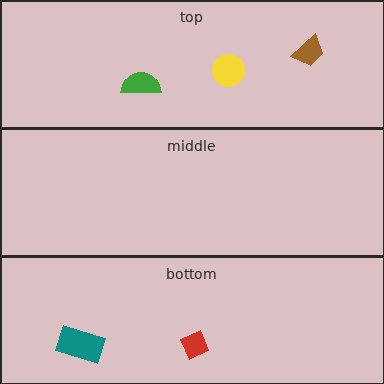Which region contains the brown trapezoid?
The top region.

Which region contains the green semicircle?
The top region.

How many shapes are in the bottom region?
2.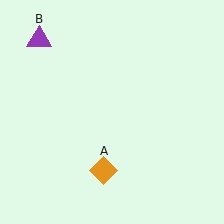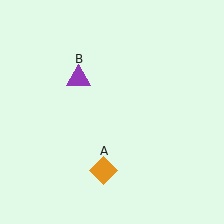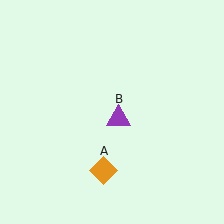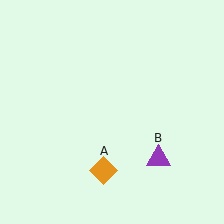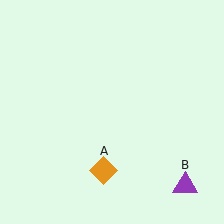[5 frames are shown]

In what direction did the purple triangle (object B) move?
The purple triangle (object B) moved down and to the right.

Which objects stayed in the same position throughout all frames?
Orange diamond (object A) remained stationary.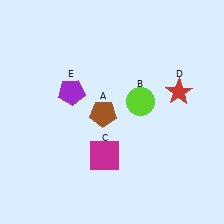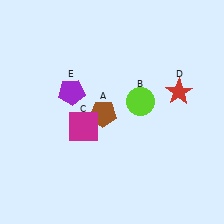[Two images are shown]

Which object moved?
The magenta square (C) moved up.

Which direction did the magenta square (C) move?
The magenta square (C) moved up.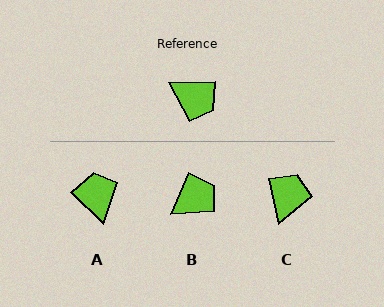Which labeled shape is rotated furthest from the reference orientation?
A, about 134 degrees away.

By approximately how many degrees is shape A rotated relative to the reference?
Approximately 134 degrees counter-clockwise.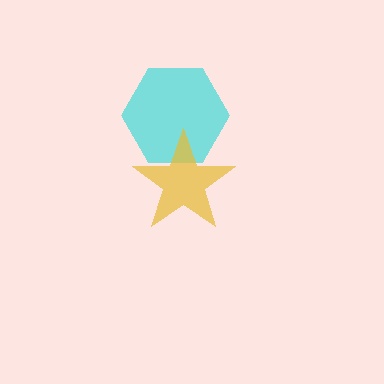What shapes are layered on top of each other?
The layered shapes are: a cyan hexagon, a yellow star.